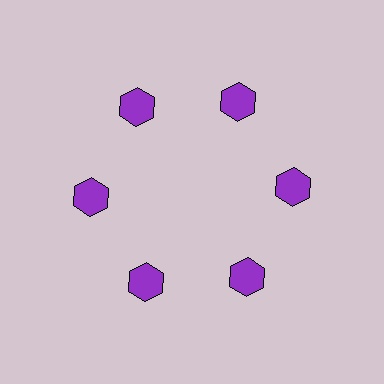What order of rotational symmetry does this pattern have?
This pattern has 6-fold rotational symmetry.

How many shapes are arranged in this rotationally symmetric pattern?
There are 6 shapes, arranged in 6 groups of 1.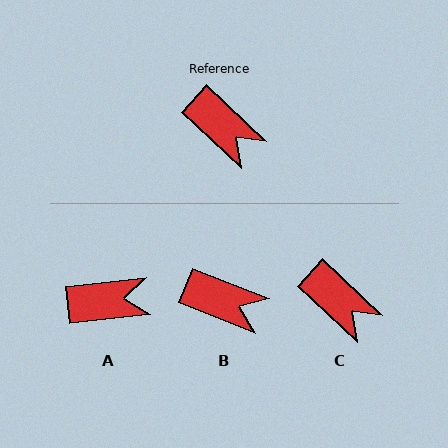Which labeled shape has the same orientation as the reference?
C.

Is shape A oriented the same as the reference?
No, it is off by about 49 degrees.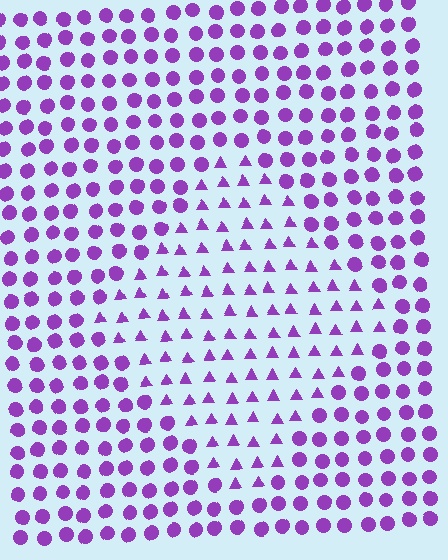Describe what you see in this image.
The image is filled with small purple elements arranged in a uniform grid. A diamond-shaped region contains triangles, while the surrounding area contains circles. The boundary is defined purely by the change in element shape.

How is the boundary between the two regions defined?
The boundary is defined by a change in element shape: triangles inside vs. circles outside. All elements share the same color and spacing.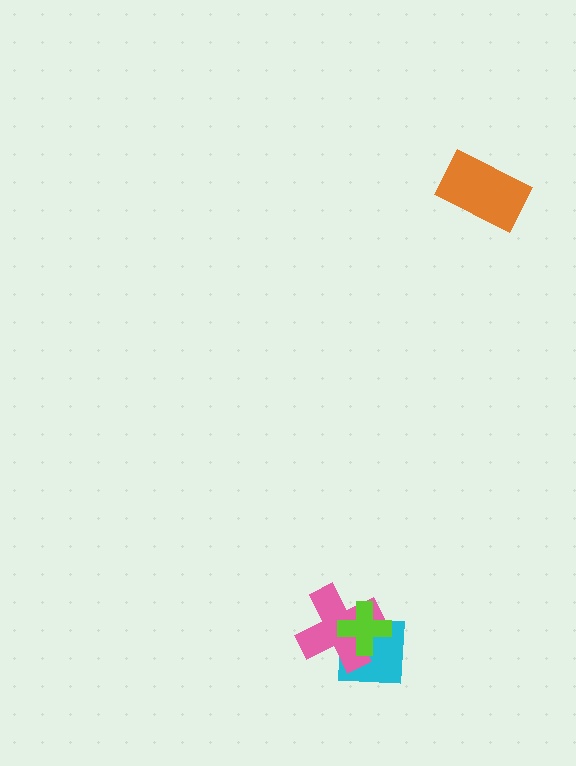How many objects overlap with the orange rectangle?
0 objects overlap with the orange rectangle.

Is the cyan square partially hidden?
Yes, it is partially covered by another shape.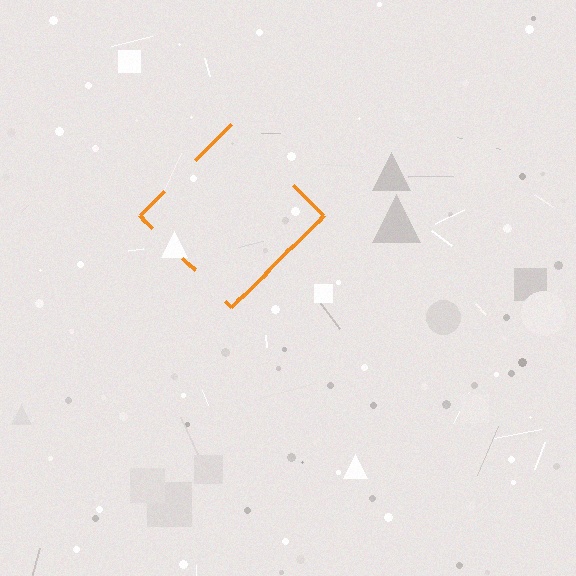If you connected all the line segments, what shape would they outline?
They would outline a diamond.